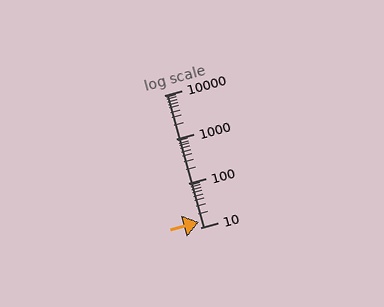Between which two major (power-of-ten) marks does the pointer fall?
The pointer is between 10 and 100.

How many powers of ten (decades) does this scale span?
The scale spans 3 decades, from 10 to 10000.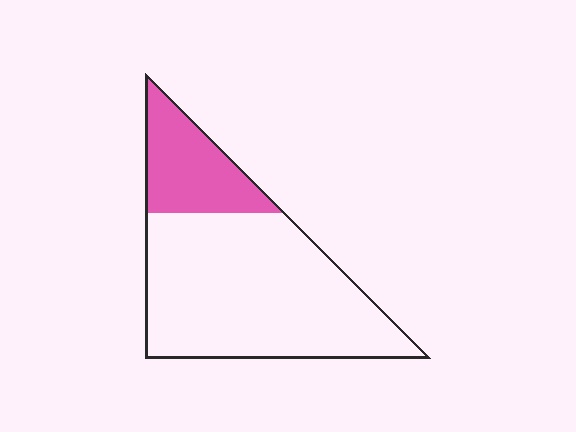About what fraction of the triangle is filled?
About one quarter (1/4).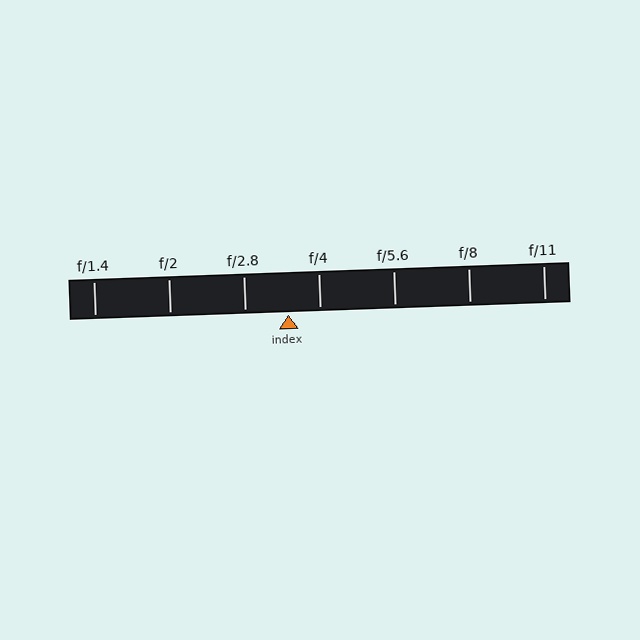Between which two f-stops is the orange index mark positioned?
The index mark is between f/2.8 and f/4.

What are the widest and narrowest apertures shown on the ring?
The widest aperture shown is f/1.4 and the narrowest is f/11.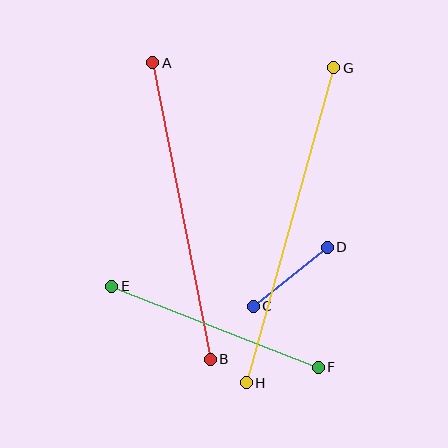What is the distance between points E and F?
The distance is approximately 222 pixels.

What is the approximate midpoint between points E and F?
The midpoint is at approximately (215, 327) pixels.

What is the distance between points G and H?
The distance is approximately 327 pixels.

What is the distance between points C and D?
The distance is approximately 94 pixels.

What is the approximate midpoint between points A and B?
The midpoint is at approximately (182, 211) pixels.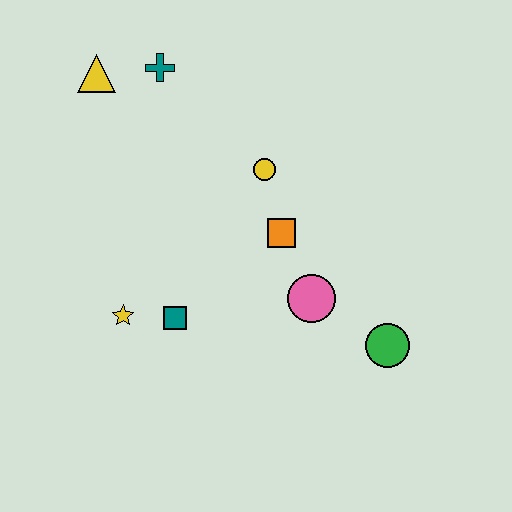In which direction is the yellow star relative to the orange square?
The yellow star is to the left of the orange square.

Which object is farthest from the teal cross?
The green circle is farthest from the teal cross.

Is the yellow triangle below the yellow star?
No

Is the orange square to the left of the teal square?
No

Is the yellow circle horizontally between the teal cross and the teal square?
No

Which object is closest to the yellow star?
The teal square is closest to the yellow star.